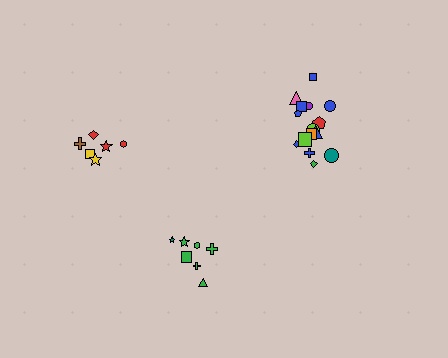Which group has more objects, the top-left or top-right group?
The top-right group.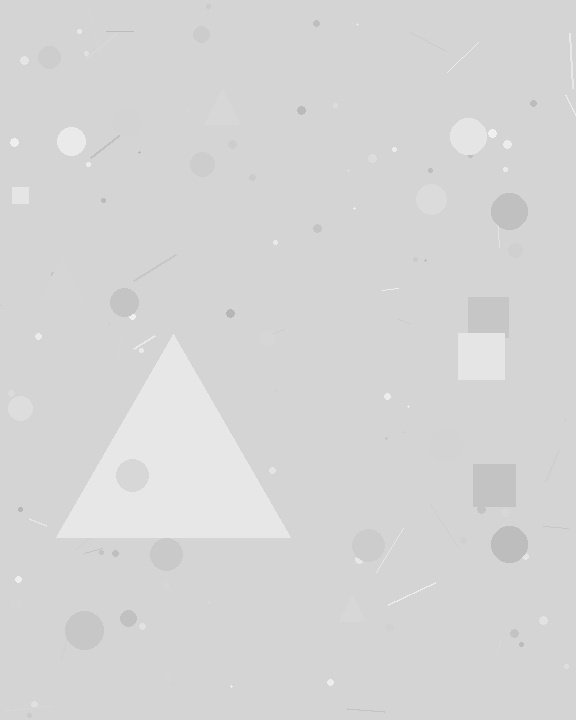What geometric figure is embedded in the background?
A triangle is embedded in the background.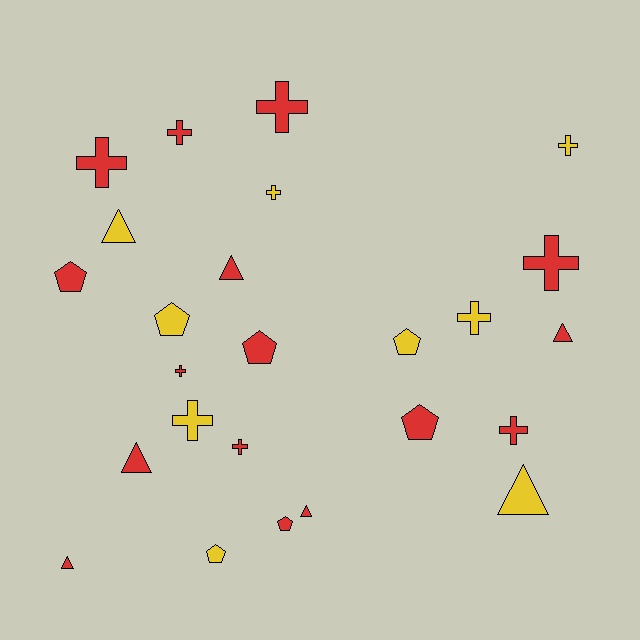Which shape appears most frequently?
Cross, with 11 objects.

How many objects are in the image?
There are 25 objects.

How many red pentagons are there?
There are 4 red pentagons.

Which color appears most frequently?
Red, with 16 objects.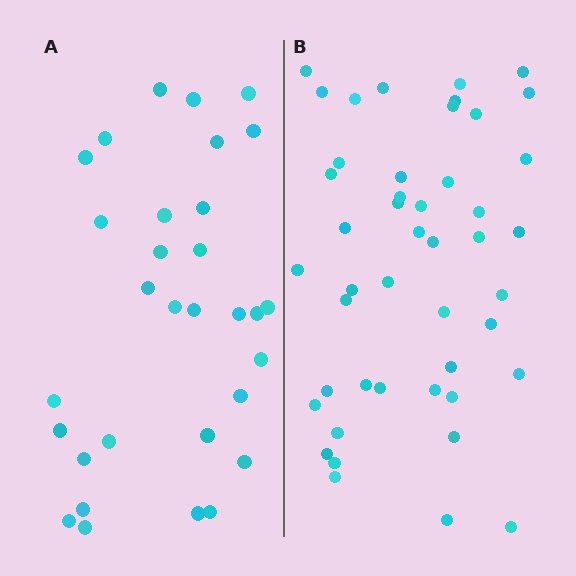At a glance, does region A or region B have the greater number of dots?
Region B (the right region) has more dots.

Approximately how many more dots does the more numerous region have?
Region B has approximately 15 more dots than region A.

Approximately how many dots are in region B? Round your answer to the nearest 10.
About 50 dots. (The exact count is 46, which rounds to 50.)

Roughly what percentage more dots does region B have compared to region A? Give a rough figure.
About 50% more.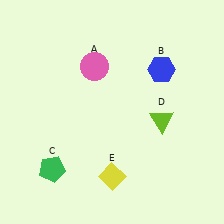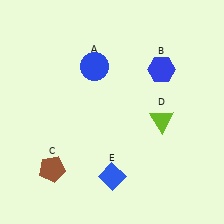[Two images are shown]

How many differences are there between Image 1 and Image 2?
There are 3 differences between the two images.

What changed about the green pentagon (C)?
In Image 1, C is green. In Image 2, it changed to brown.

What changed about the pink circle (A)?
In Image 1, A is pink. In Image 2, it changed to blue.